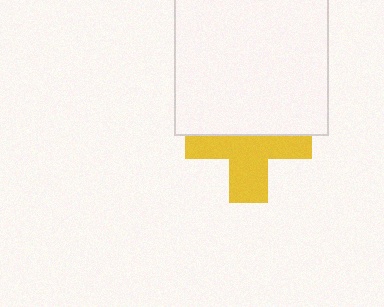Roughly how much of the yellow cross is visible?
About half of it is visible (roughly 56%).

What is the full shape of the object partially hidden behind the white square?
The partially hidden object is a yellow cross.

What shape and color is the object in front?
The object in front is a white square.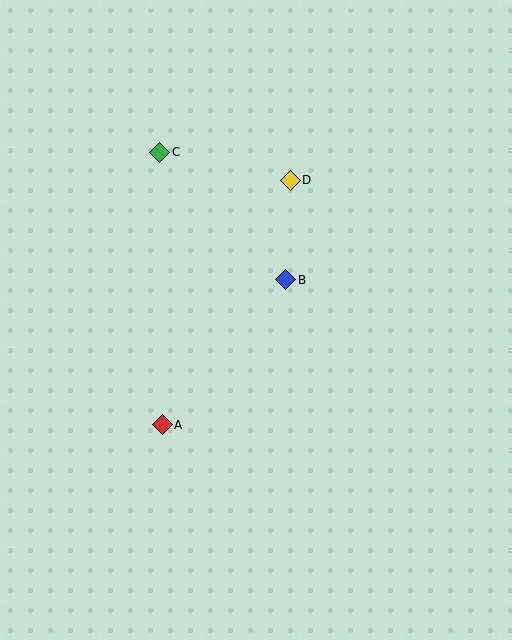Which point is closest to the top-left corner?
Point C is closest to the top-left corner.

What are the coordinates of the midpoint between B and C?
The midpoint between B and C is at (223, 216).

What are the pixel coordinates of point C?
Point C is at (160, 152).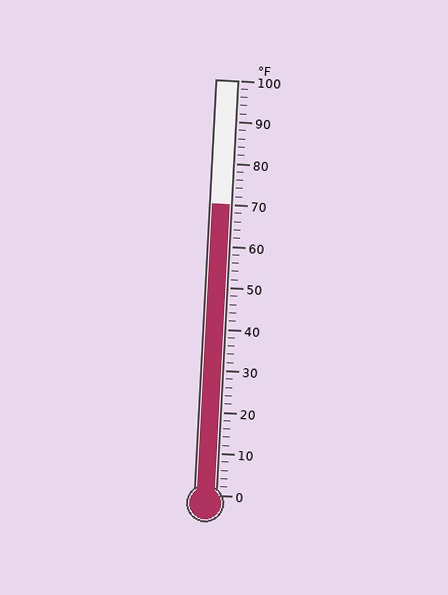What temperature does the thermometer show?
The thermometer shows approximately 70°F.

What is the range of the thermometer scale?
The thermometer scale ranges from 0°F to 100°F.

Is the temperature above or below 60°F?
The temperature is above 60°F.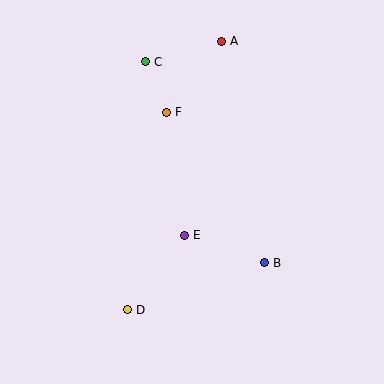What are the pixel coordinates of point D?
Point D is at (127, 310).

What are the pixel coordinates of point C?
Point C is at (145, 62).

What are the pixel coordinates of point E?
Point E is at (184, 235).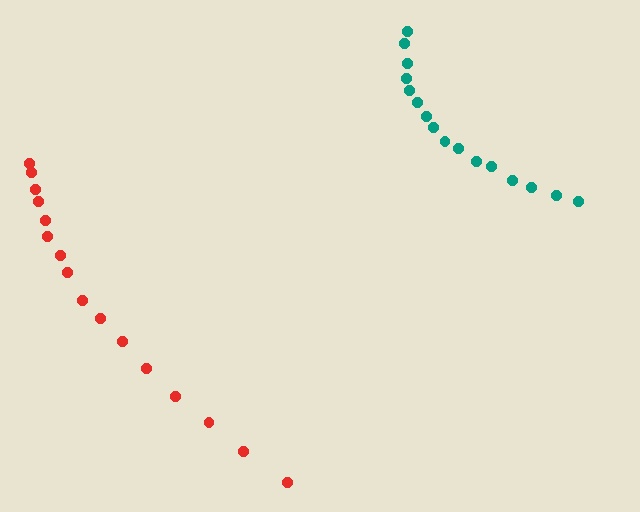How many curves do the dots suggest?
There are 2 distinct paths.